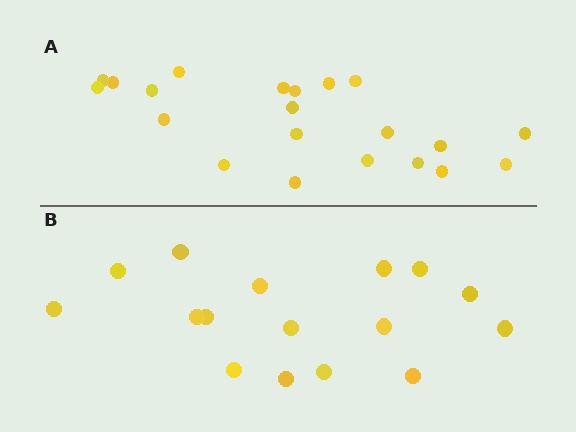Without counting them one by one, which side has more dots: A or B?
Region A (the top region) has more dots.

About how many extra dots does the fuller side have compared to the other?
Region A has about 5 more dots than region B.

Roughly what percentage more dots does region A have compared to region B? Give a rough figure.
About 30% more.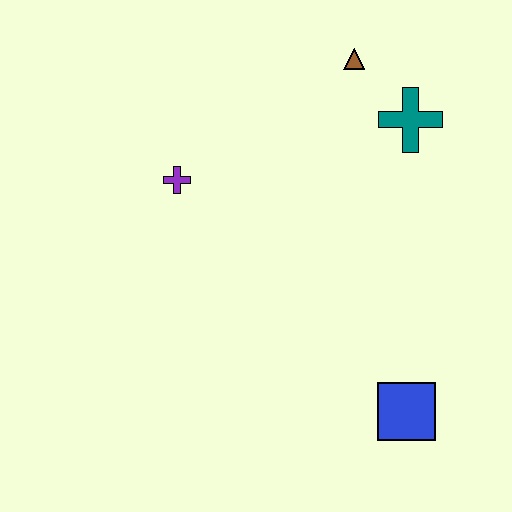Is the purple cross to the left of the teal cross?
Yes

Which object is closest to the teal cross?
The brown triangle is closest to the teal cross.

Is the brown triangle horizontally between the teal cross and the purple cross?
Yes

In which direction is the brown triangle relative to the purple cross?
The brown triangle is to the right of the purple cross.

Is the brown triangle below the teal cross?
No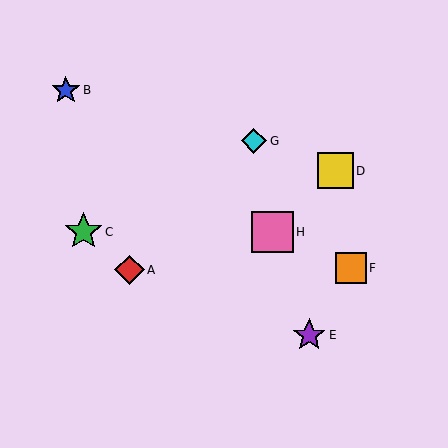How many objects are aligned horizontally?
2 objects (C, H) are aligned horizontally.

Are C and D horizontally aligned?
No, C is at y≈232 and D is at y≈171.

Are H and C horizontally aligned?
Yes, both are at y≈232.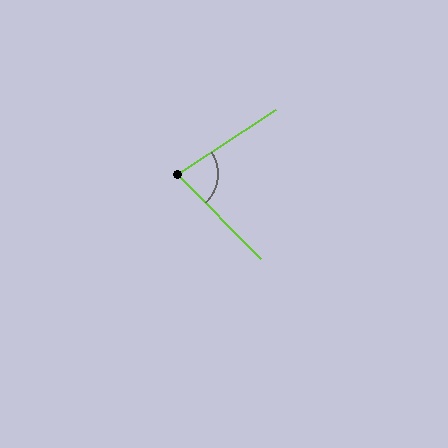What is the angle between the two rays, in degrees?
Approximately 78 degrees.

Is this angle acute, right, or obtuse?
It is acute.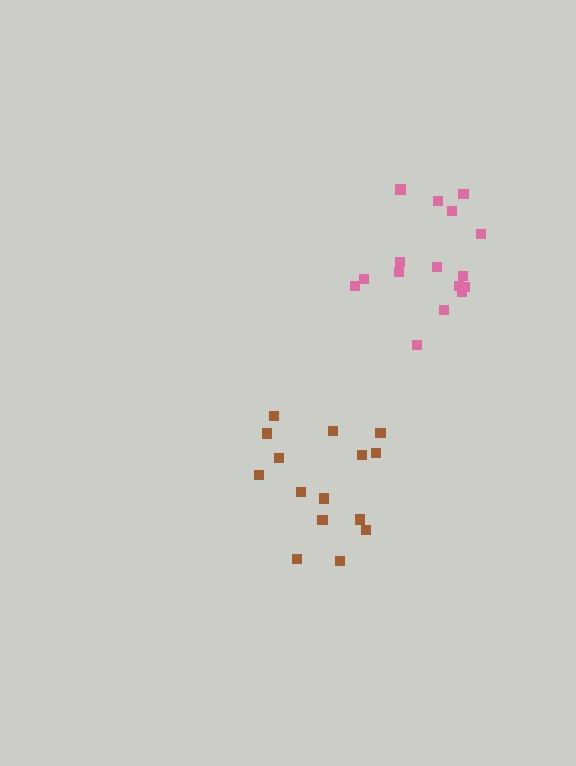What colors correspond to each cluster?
The clusters are colored: pink, brown.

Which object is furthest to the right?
The pink cluster is rightmost.